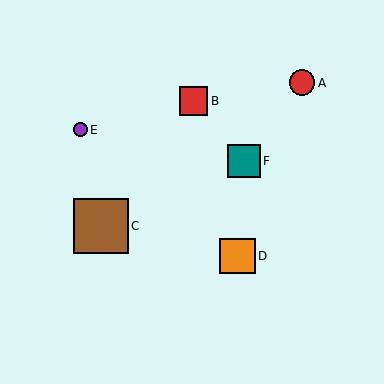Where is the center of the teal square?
The center of the teal square is at (244, 161).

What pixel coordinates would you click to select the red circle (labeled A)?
Click at (302, 83) to select the red circle A.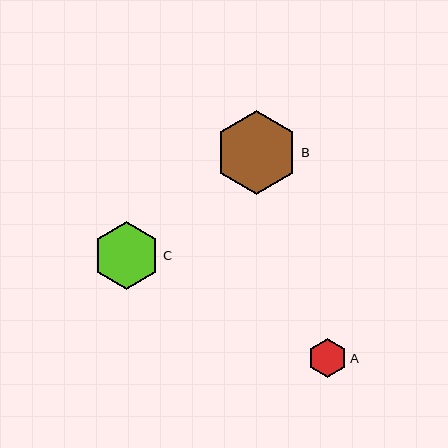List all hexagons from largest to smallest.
From largest to smallest: B, C, A.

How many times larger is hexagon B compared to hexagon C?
Hexagon B is approximately 1.2 times the size of hexagon C.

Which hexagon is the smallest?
Hexagon A is the smallest with a size of approximately 39 pixels.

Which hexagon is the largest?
Hexagon B is the largest with a size of approximately 84 pixels.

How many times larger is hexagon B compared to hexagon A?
Hexagon B is approximately 2.1 times the size of hexagon A.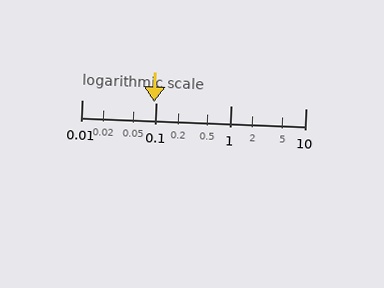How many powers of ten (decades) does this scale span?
The scale spans 3 decades, from 0.01 to 10.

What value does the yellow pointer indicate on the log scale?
The pointer indicates approximately 0.093.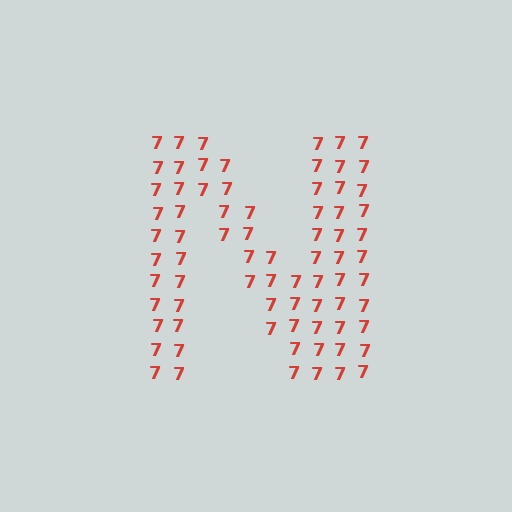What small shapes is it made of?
It is made of small digit 7's.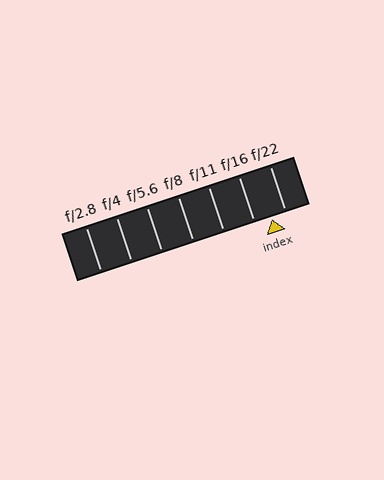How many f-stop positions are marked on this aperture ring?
There are 7 f-stop positions marked.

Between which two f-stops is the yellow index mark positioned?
The index mark is between f/16 and f/22.